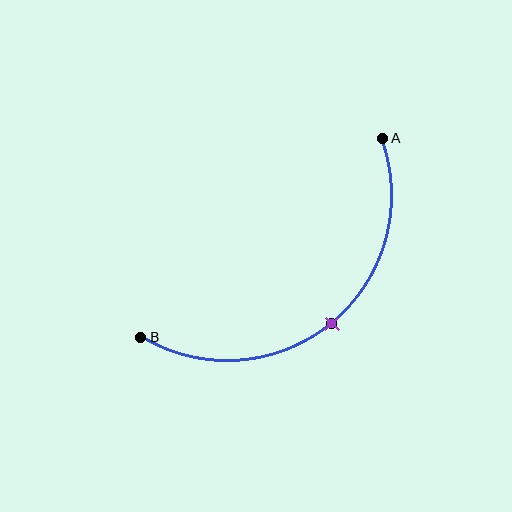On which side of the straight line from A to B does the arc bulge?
The arc bulges below and to the right of the straight line connecting A and B.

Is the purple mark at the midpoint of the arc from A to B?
Yes. The purple mark lies on the arc at equal arc-length from both A and B — it is the arc midpoint.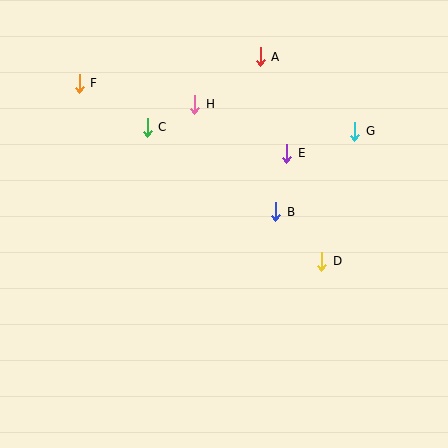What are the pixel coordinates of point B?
Point B is at (276, 212).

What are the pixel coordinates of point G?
Point G is at (355, 131).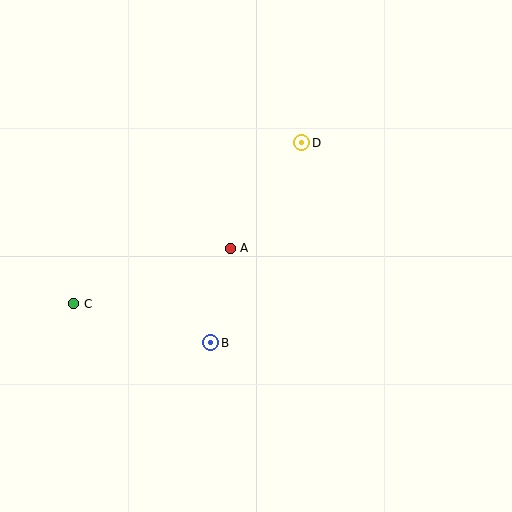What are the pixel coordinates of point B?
Point B is at (211, 343).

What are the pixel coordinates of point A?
Point A is at (230, 248).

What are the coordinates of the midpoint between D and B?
The midpoint between D and B is at (256, 243).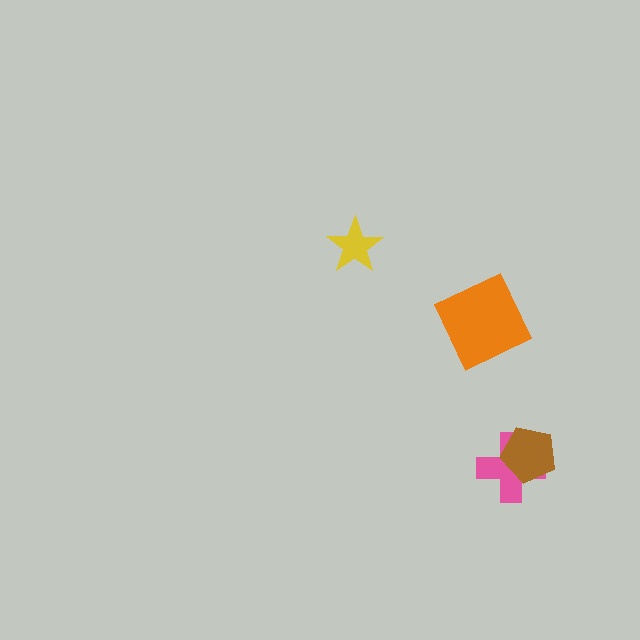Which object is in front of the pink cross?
The brown pentagon is in front of the pink cross.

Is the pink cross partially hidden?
Yes, it is partially covered by another shape.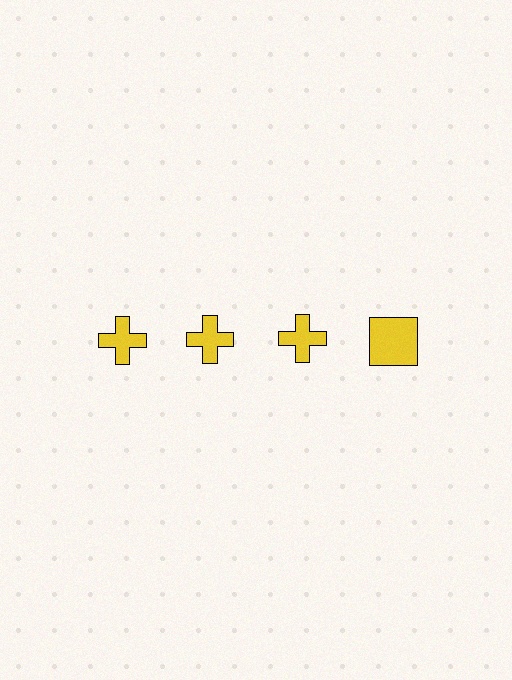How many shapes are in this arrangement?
There are 4 shapes arranged in a grid pattern.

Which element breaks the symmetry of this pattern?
The yellow square in the top row, second from right column breaks the symmetry. All other shapes are yellow crosses.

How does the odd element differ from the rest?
It has a different shape: square instead of cross.